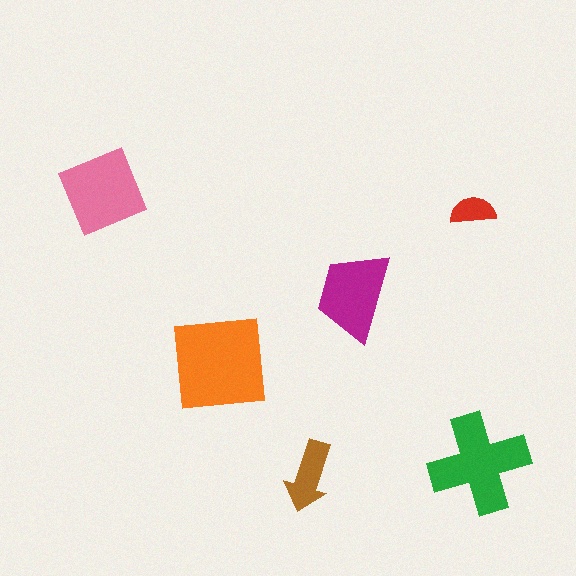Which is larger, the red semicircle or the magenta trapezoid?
The magenta trapezoid.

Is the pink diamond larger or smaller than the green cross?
Smaller.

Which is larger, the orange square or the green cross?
The orange square.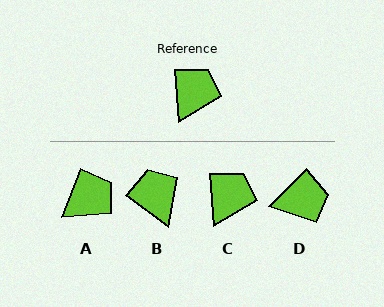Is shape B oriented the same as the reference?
No, it is off by about 49 degrees.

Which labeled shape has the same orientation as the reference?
C.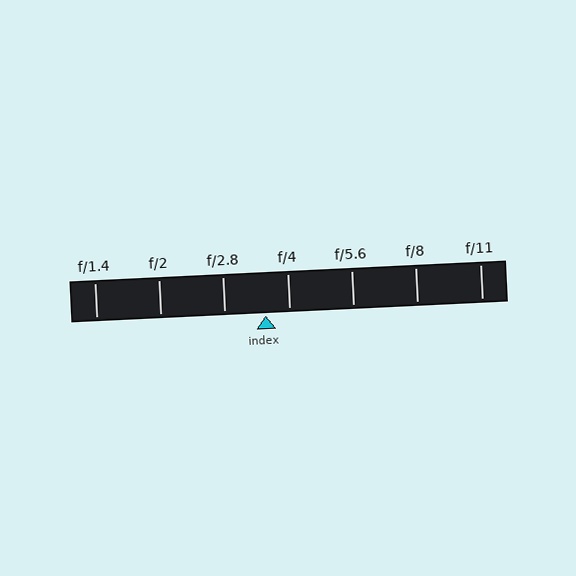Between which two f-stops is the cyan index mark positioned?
The index mark is between f/2.8 and f/4.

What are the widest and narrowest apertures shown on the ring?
The widest aperture shown is f/1.4 and the narrowest is f/11.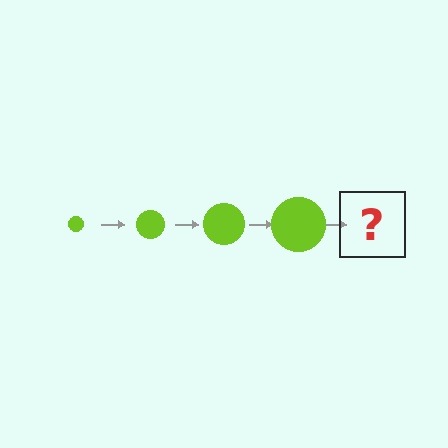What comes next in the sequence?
The next element should be a lime circle, larger than the previous one.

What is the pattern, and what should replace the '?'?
The pattern is that the circle gets progressively larger each step. The '?' should be a lime circle, larger than the previous one.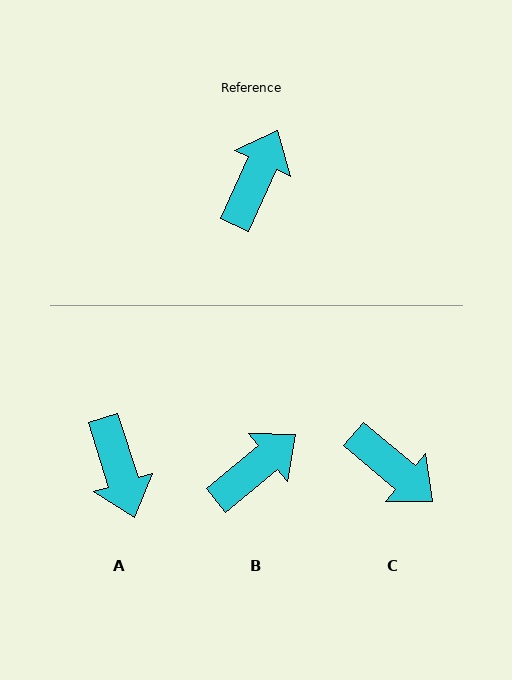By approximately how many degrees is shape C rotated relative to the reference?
Approximately 106 degrees clockwise.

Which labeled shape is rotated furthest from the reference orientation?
A, about 138 degrees away.